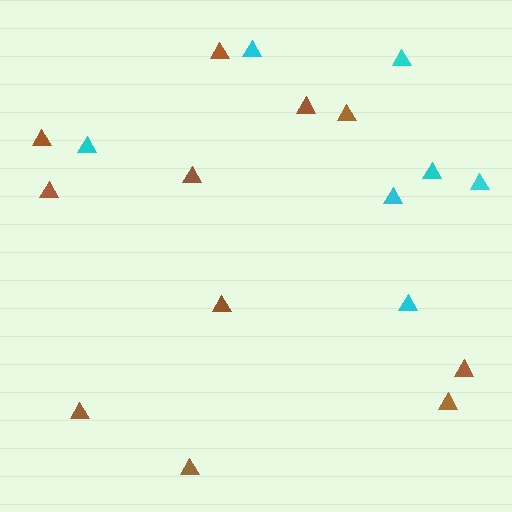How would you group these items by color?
There are 2 groups: one group of cyan triangles (7) and one group of brown triangles (11).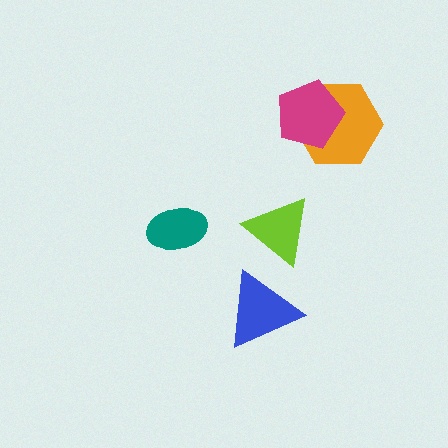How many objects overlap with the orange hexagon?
1 object overlaps with the orange hexagon.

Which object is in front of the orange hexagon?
The magenta pentagon is in front of the orange hexagon.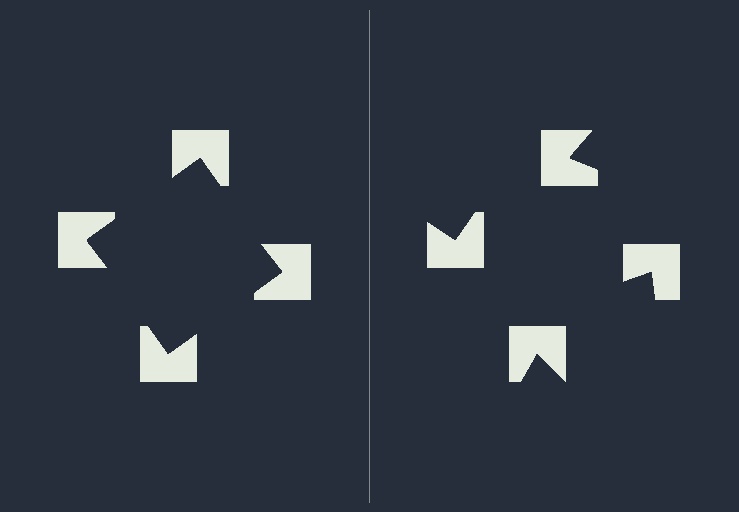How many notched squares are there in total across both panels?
8 — 4 on each side.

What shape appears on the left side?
An illusory square.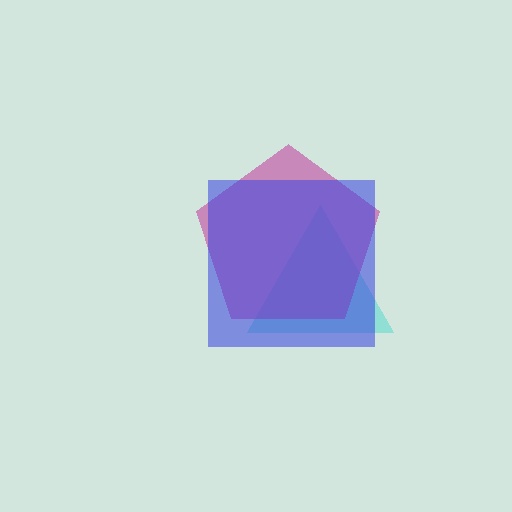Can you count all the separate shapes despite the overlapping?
Yes, there are 3 separate shapes.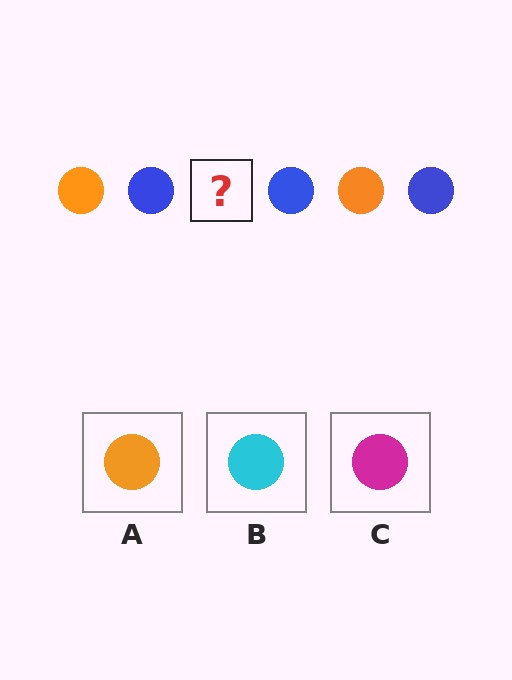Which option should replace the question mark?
Option A.